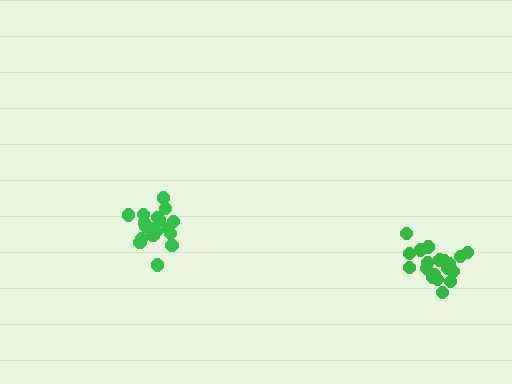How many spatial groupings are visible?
There are 2 spatial groupings.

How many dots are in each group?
Group 1: 19 dots, Group 2: 19 dots (38 total).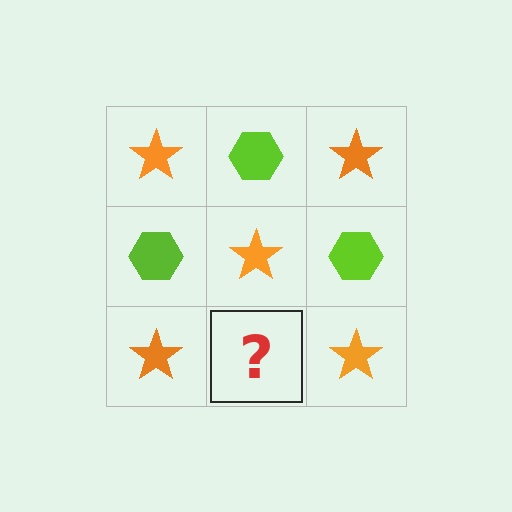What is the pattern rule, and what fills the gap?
The rule is that it alternates orange star and lime hexagon in a checkerboard pattern. The gap should be filled with a lime hexagon.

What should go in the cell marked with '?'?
The missing cell should contain a lime hexagon.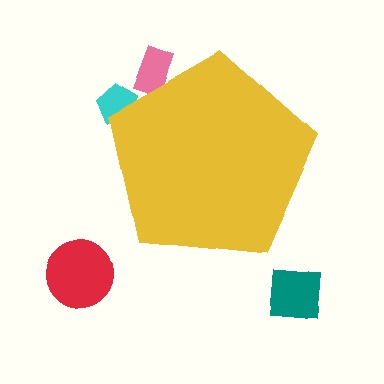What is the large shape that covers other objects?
A yellow pentagon.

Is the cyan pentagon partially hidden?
Yes, the cyan pentagon is partially hidden behind the yellow pentagon.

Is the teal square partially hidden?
No, the teal square is fully visible.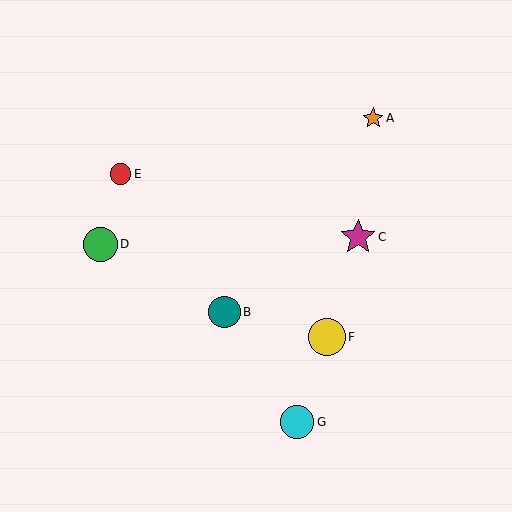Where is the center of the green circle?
The center of the green circle is at (100, 244).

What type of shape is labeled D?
Shape D is a green circle.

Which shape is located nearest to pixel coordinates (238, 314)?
The teal circle (labeled B) at (225, 312) is nearest to that location.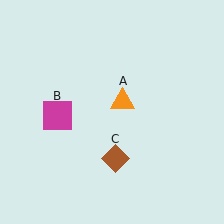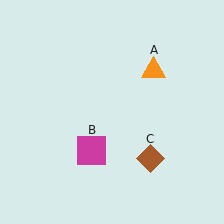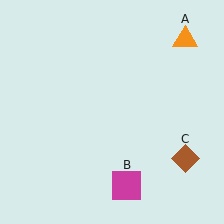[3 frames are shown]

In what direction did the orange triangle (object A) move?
The orange triangle (object A) moved up and to the right.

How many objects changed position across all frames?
3 objects changed position: orange triangle (object A), magenta square (object B), brown diamond (object C).